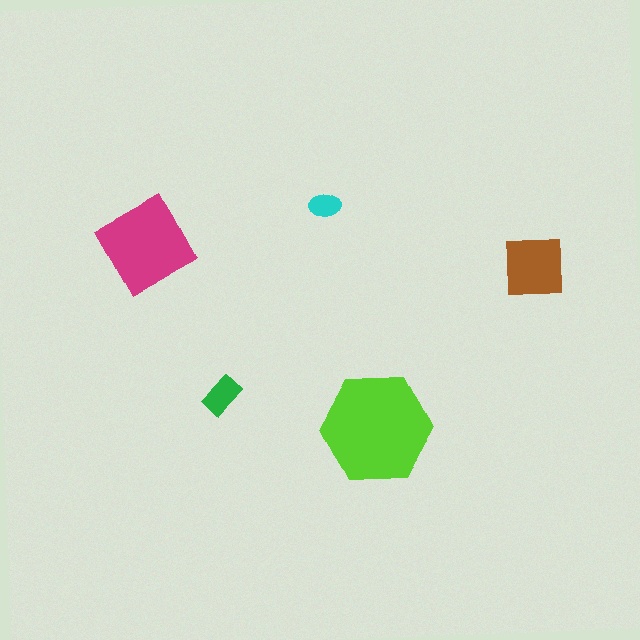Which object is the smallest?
The cyan ellipse.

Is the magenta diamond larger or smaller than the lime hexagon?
Smaller.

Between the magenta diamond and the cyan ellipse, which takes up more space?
The magenta diamond.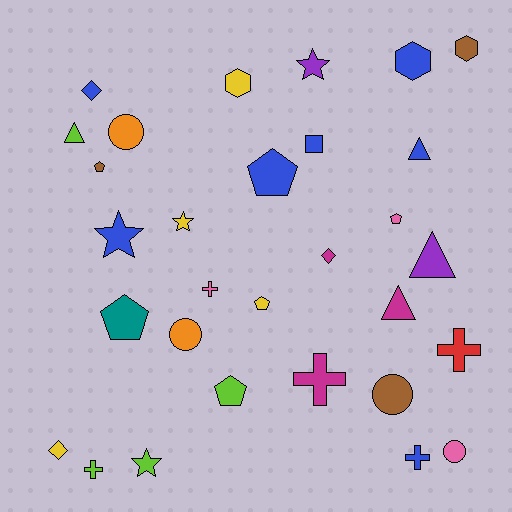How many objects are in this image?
There are 30 objects.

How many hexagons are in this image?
There are 3 hexagons.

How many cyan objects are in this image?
There are no cyan objects.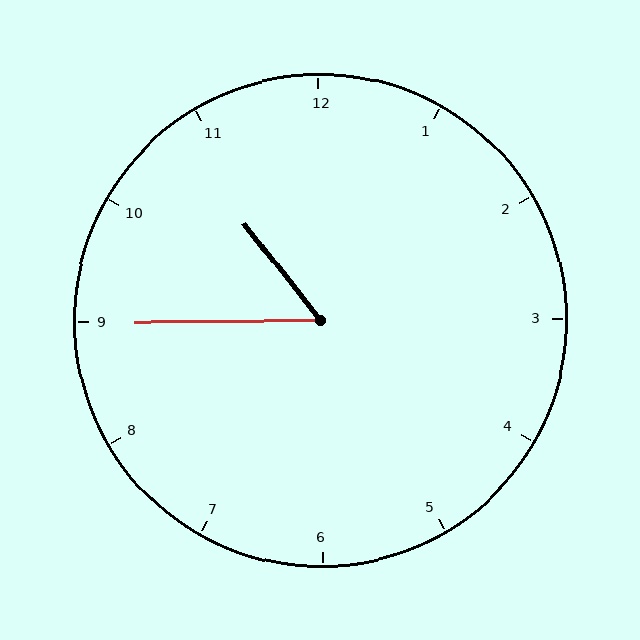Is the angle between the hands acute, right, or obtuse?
It is acute.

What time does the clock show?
10:45.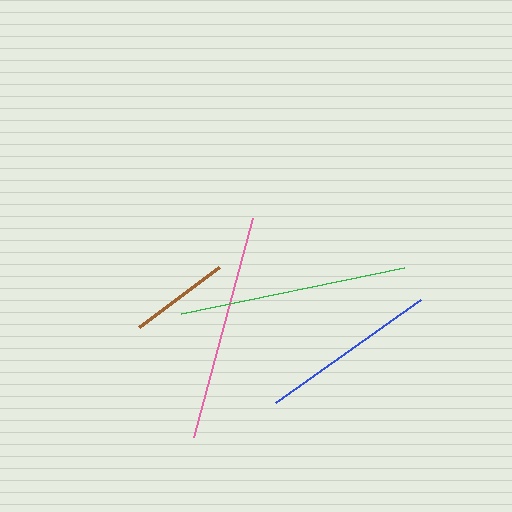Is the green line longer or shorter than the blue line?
The green line is longer than the blue line.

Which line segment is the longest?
The green line is the longest at approximately 228 pixels.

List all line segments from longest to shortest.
From longest to shortest: green, pink, blue, brown.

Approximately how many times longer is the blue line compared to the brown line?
The blue line is approximately 1.8 times the length of the brown line.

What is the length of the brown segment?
The brown segment is approximately 100 pixels long.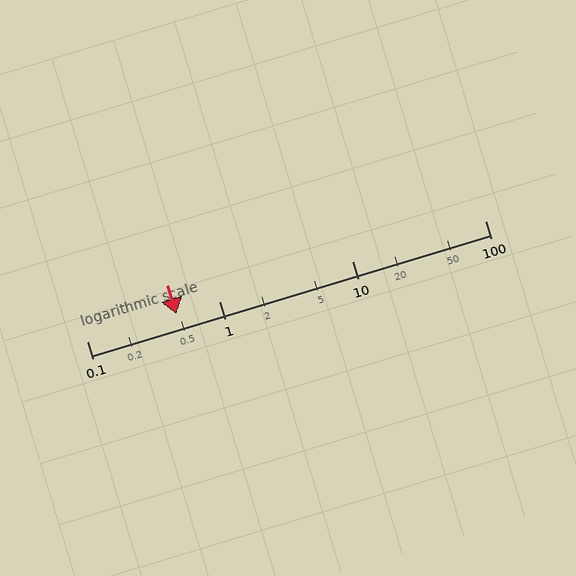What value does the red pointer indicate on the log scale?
The pointer indicates approximately 0.47.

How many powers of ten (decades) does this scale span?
The scale spans 3 decades, from 0.1 to 100.